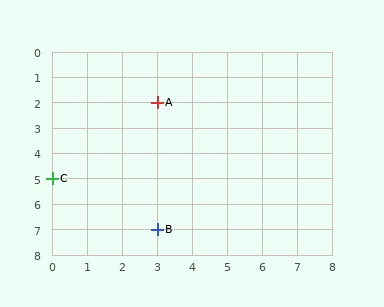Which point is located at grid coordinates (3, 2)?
Point A is at (3, 2).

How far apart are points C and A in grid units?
Points C and A are 3 columns and 3 rows apart (about 4.2 grid units diagonally).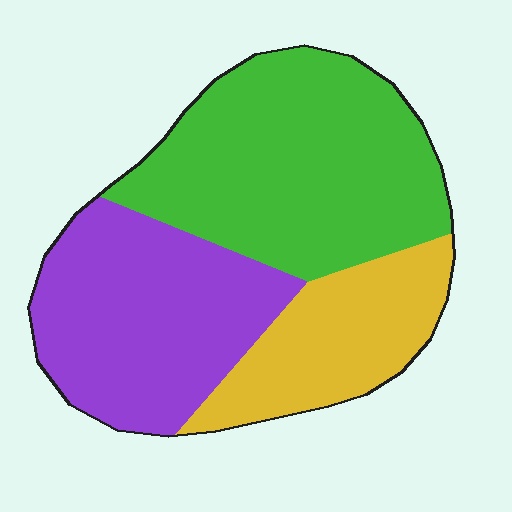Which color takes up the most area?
Green, at roughly 45%.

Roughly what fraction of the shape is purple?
Purple covers around 35% of the shape.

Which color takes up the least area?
Yellow, at roughly 20%.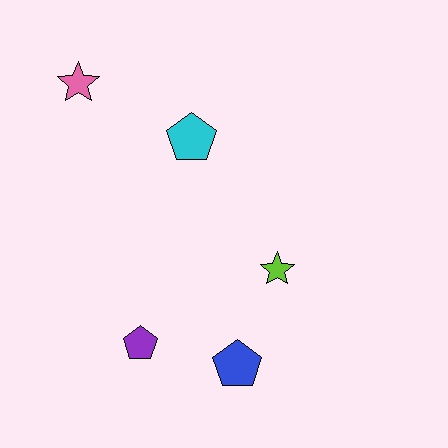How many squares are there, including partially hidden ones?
There are no squares.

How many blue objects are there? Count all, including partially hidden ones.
There is 1 blue object.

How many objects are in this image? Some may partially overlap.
There are 5 objects.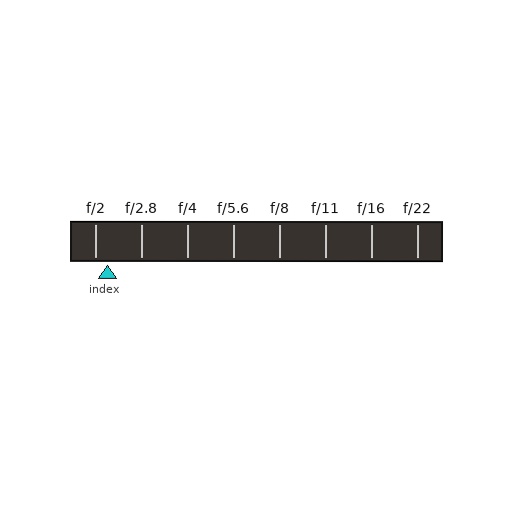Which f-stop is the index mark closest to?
The index mark is closest to f/2.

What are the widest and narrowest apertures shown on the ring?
The widest aperture shown is f/2 and the narrowest is f/22.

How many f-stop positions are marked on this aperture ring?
There are 8 f-stop positions marked.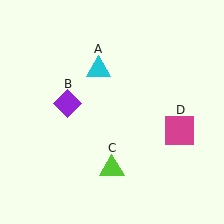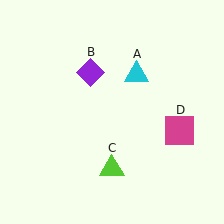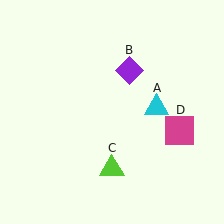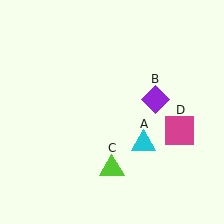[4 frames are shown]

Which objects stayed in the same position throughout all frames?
Lime triangle (object C) and magenta square (object D) remained stationary.